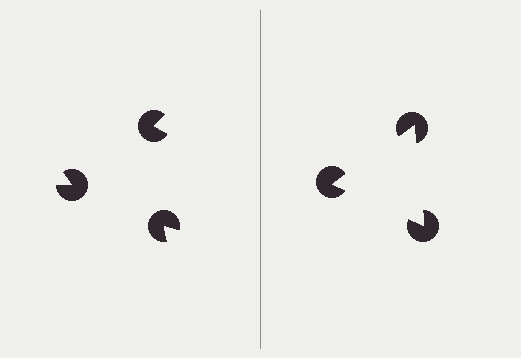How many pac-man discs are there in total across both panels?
6 — 3 on each side.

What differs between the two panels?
The pac-man discs are positioned identically on both sides; only the wedge orientations differ. On the right they align to a triangle; on the left they are misaligned.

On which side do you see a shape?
An illusory triangle appears on the right side. On the left side the wedge cuts are rotated, so no coherent shape forms.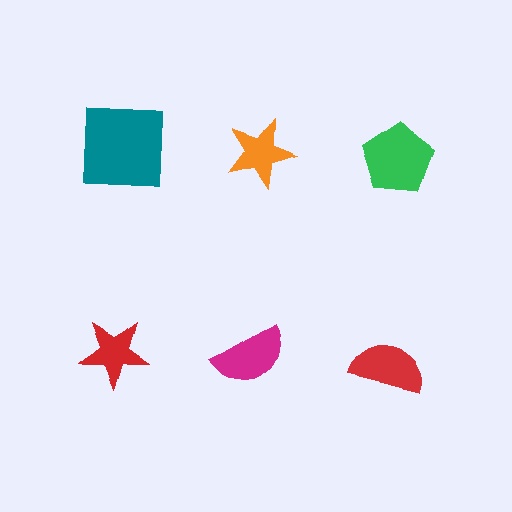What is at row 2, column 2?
A magenta semicircle.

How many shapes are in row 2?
3 shapes.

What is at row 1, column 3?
A green pentagon.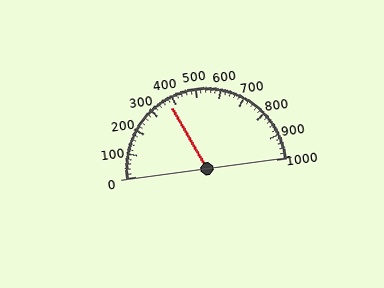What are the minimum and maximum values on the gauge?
The gauge ranges from 0 to 1000.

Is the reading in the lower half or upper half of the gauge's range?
The reading is in the lower half of the range (0 to 1000).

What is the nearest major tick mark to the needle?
The nearest major tick mark is 400.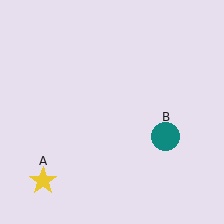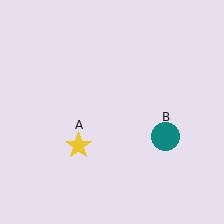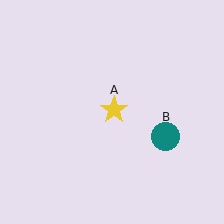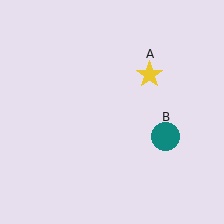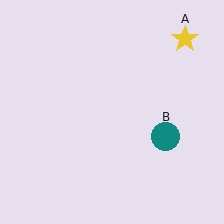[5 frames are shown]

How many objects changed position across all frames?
1 object changed position: yellow star (object A).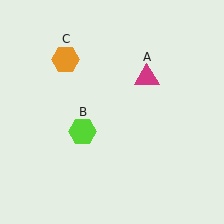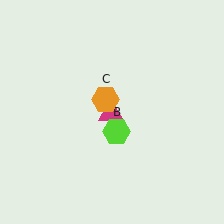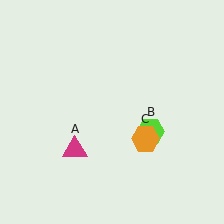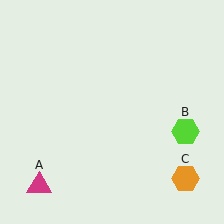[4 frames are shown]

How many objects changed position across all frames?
3 objects changed position: magenta triangle (object A), lime hexagon (object B), orange hexagon (object C).